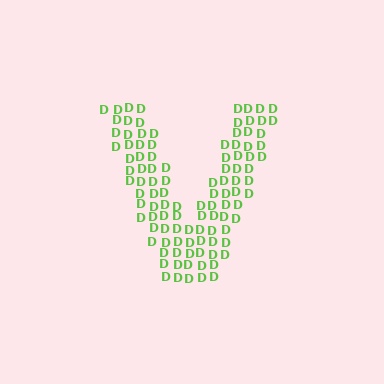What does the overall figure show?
The overall figure shows the letter V.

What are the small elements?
The small elements are letter D's.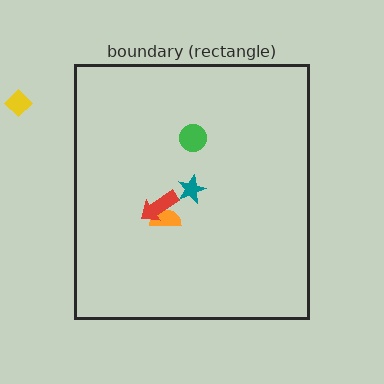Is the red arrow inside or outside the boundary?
Inside.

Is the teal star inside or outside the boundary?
Inside.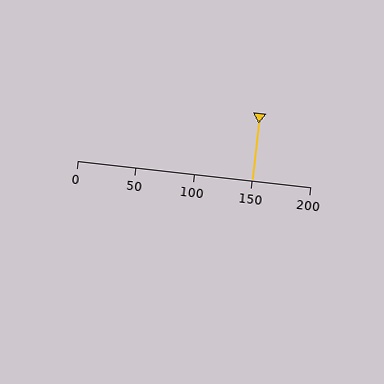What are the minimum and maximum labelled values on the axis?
The axis runs from 0 to 200.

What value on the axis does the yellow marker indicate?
The marker indicates approximately 150.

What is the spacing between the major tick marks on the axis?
The major ticks are spaced 50 apart.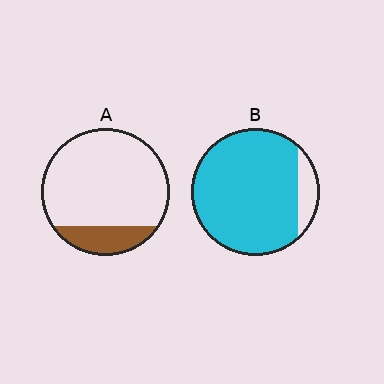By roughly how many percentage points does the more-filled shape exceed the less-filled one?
By roughly 70 percentage points (B over A).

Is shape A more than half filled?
No.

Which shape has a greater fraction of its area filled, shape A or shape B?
Shape B.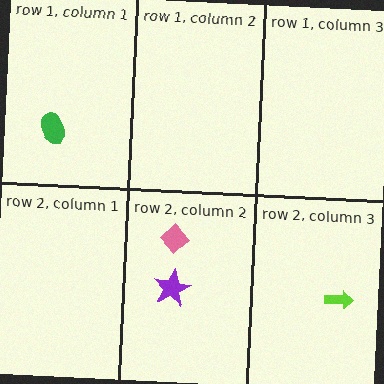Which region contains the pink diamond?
The row 2, column 2 region.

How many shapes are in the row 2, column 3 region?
1.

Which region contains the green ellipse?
The row 1, column 1 region.